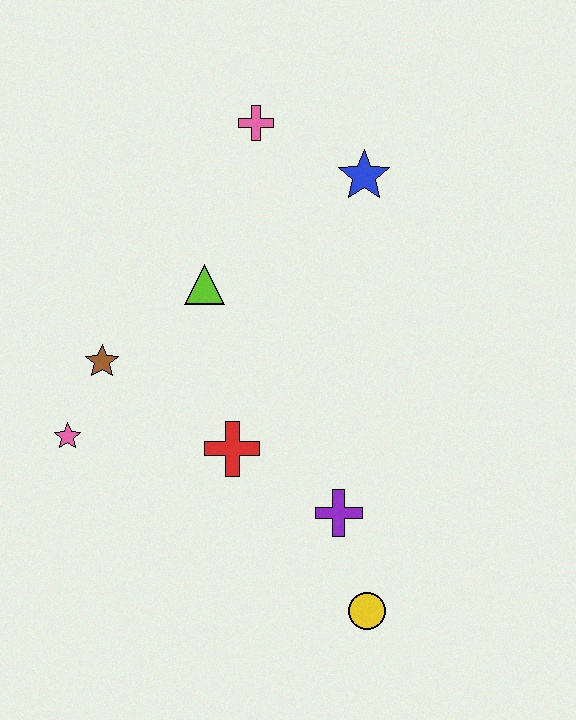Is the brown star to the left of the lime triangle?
Yes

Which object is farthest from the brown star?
The yellow circle is farthest from the brown star.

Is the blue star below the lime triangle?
No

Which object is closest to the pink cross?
The blue star is closest to the pink cross.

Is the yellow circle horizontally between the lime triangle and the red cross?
No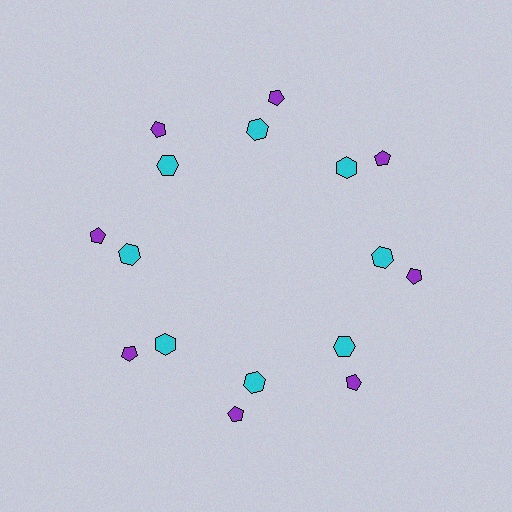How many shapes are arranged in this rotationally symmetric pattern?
There are 16 shapes, arranged in 8 groups of 2.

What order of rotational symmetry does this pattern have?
This pattern has 8-fold rotational symmetry.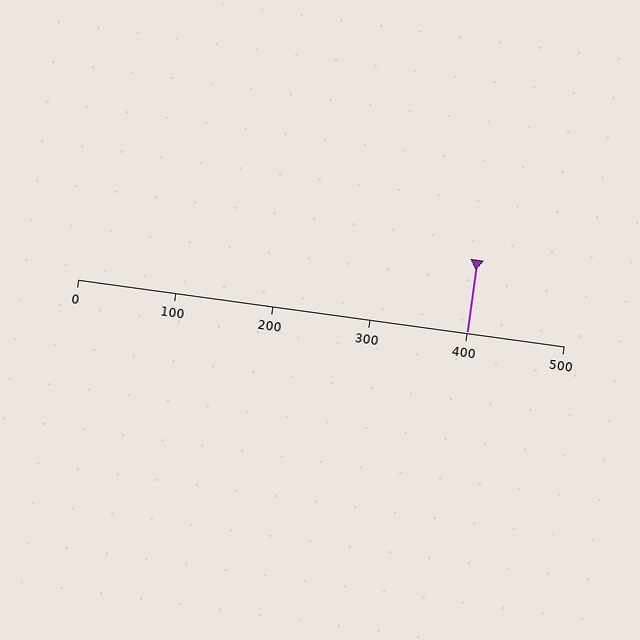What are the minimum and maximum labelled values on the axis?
The axis runs from 0 to 500.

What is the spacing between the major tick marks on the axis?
The major ticks are spaced 100 apart.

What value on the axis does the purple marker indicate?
The marker indicates approximately 400.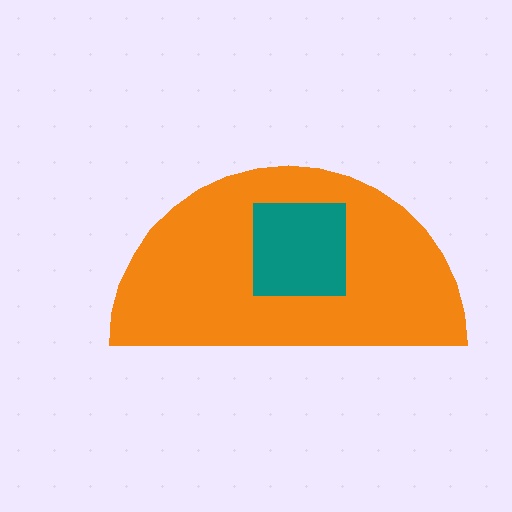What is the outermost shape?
The orange semicircle.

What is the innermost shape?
The teal square.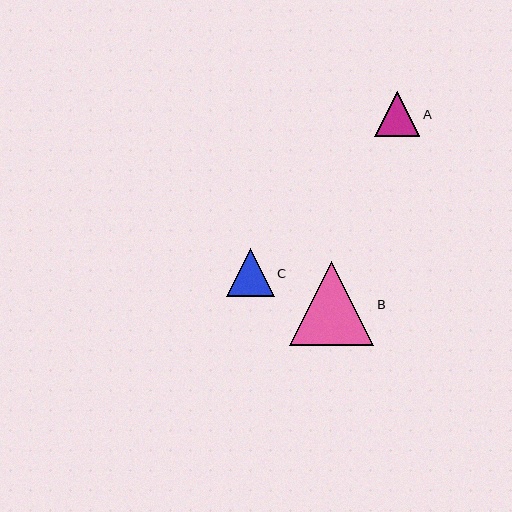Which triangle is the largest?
Triangle B is the largest with a size of approximately 84 pixels.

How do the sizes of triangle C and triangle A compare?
Triangle C and triangle A are approximately the same size.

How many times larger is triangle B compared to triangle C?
Triangle B is approximately 1.7 times the size of triangle C.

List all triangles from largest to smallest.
From largest to smallest: B, C, A.